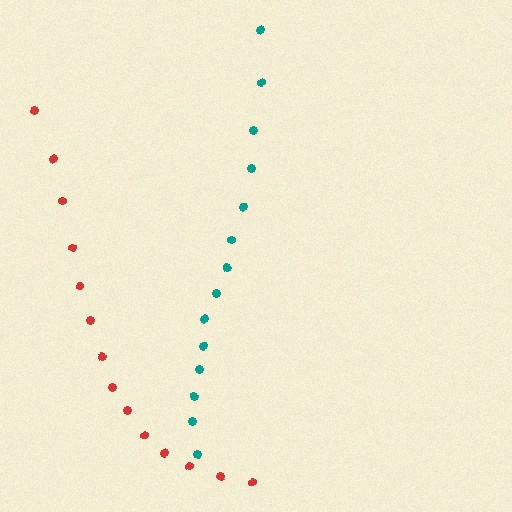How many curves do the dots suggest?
There are 2 distinct paths.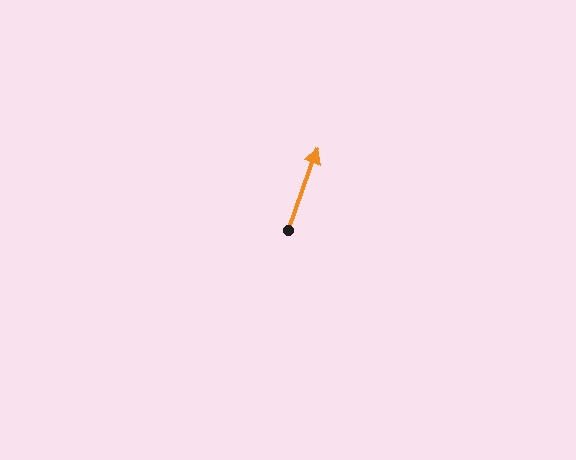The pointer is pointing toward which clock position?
Roughly 1 o'clock.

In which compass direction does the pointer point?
North.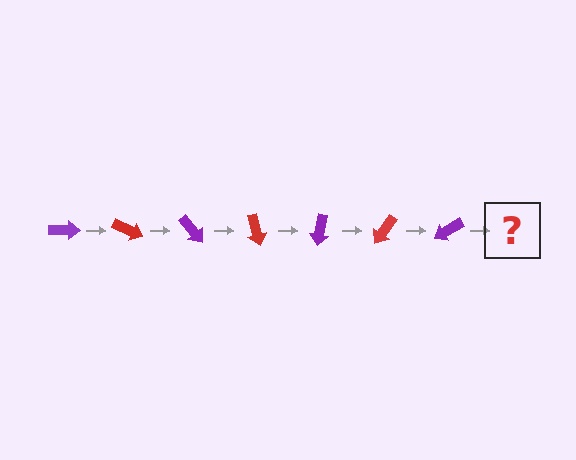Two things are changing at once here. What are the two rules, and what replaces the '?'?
The two rules are that it rotates 25 degrees each step and the color cycles through purple and red. The '?' should be a red arrow, rotated 175 degrees from the start.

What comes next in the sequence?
The next element should be a red arrow, rotated 175 degrees from the start.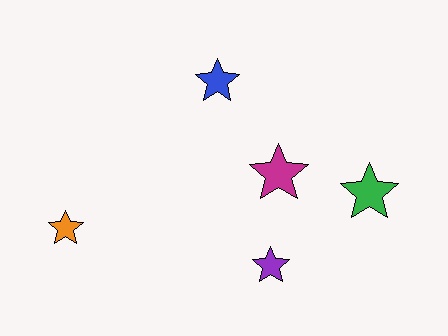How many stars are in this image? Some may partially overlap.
There are 5 stars.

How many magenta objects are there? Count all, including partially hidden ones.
There is 1 magenta object.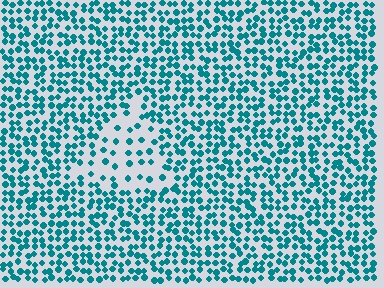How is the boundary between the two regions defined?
The boundary is defined by a change in element density (approximately 2.4x ratio). All elements are the same color, size, and shape.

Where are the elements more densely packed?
The elements are more densely packed outside the triangle boundary.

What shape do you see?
I see a triangle.